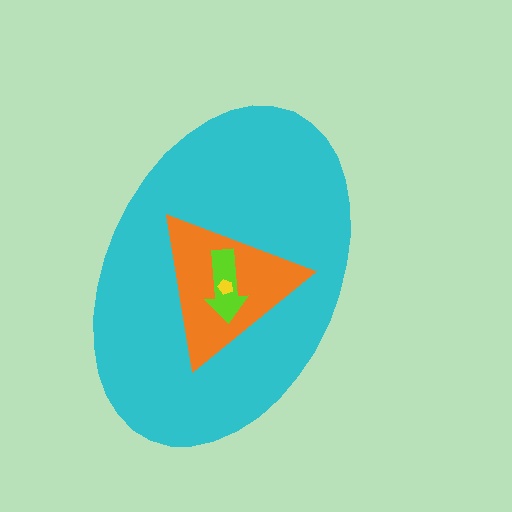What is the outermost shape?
The cyan ellipse.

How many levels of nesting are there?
4.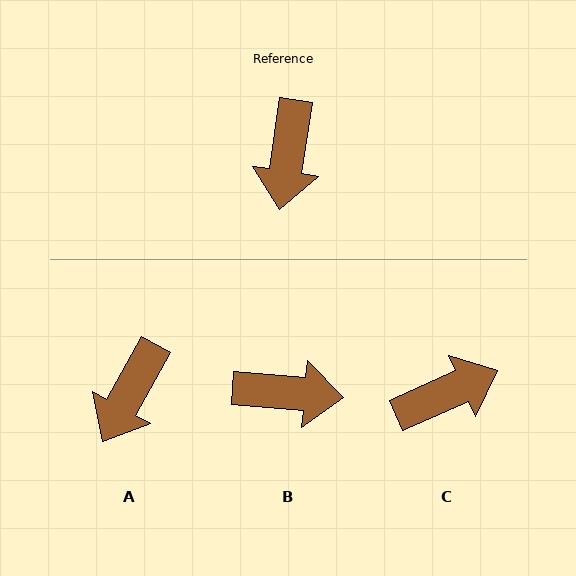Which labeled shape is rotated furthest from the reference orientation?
C, about 123 degrees away.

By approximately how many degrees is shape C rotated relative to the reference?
Approximately 123 degrees counter-clockwise.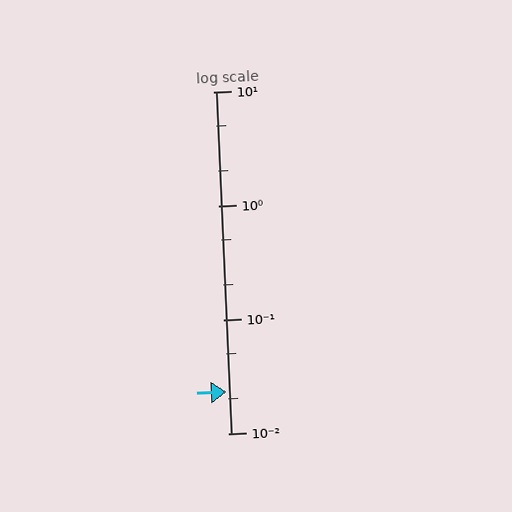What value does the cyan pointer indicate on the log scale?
The pointer indicates approximately 0.023.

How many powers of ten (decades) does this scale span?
The scale spans 3 decades, from 0.01 to 10.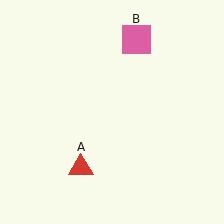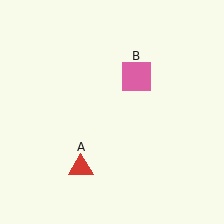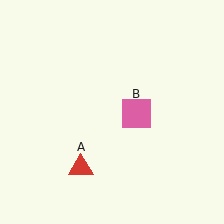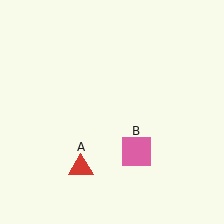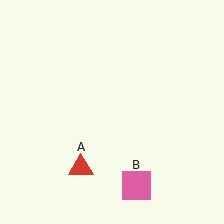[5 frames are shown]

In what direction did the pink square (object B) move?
The pink square (object B) moved down.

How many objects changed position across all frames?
1 object changed position: pink square (object B).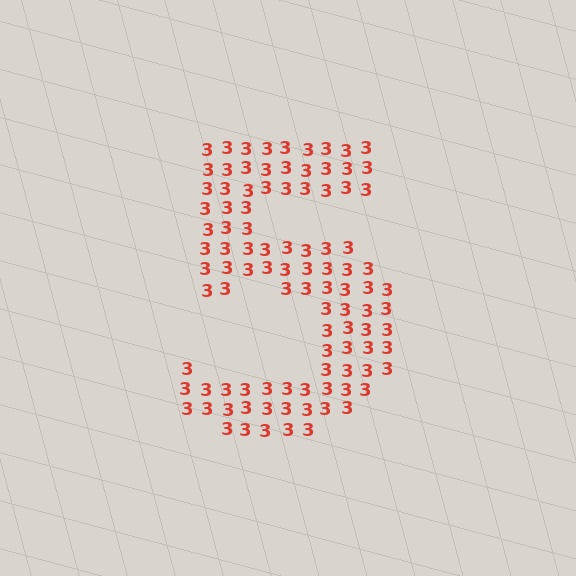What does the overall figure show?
The overall figure shows the digit 5.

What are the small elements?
The small elements are digit 3's.